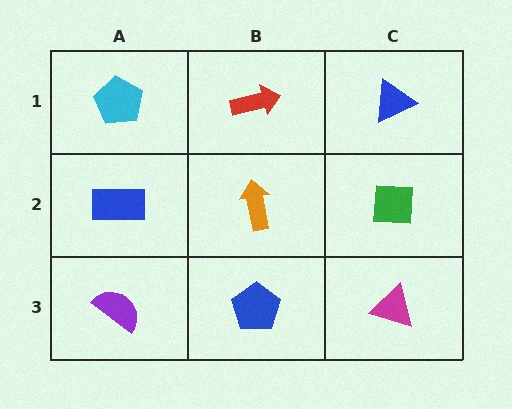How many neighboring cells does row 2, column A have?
3.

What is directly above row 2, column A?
A cyan pentagon.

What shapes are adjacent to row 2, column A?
A cyan pentagon (row 1, column A), a purple semicircle (row 3, column A), an orange arrow (row 2, column B).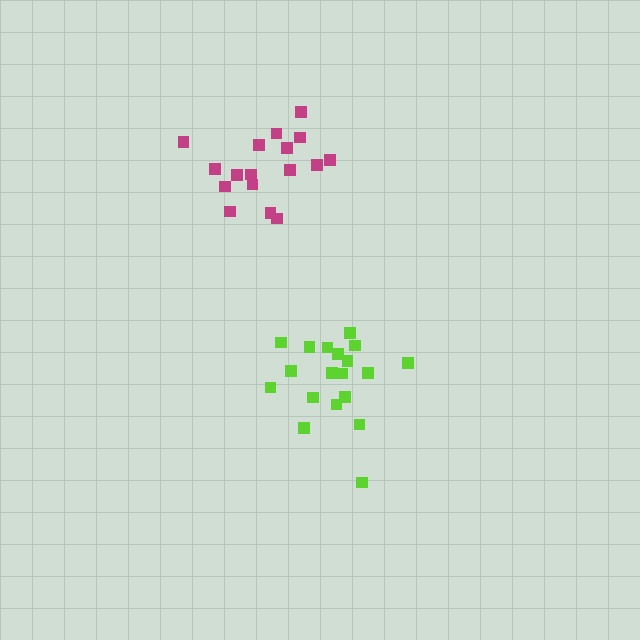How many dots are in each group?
Group 1: 19 dots, Group 2: 17 dots (36 total).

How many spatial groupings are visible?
There are 2 spatial groupings.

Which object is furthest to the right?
The lime cluster is rightmost.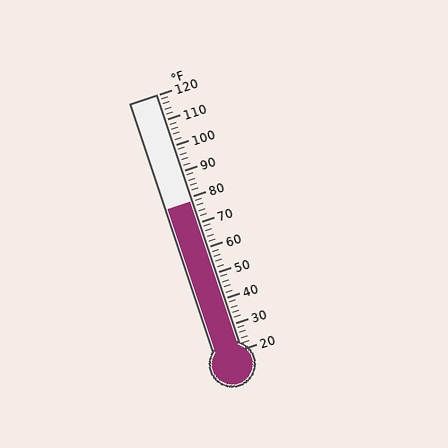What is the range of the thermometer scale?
The thermometer scale ranges from 20°F to 120°F.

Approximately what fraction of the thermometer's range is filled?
The thermometer is filled to approximately 60% of its range.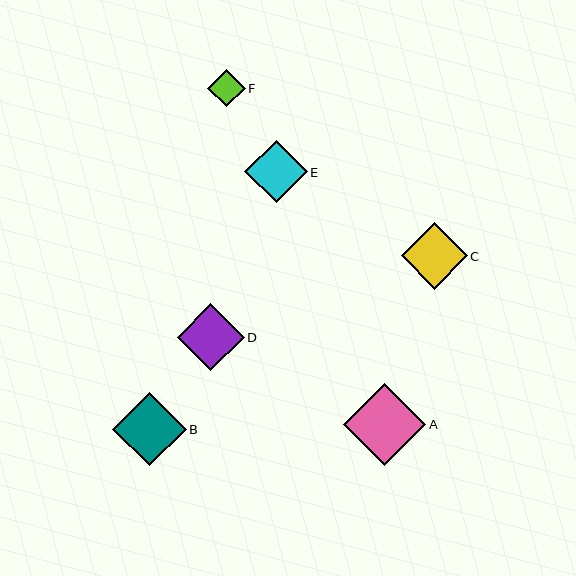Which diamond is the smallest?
Diamond F is the smallest with a size of approximately 38 pixels.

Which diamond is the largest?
Diamond A is the largest with a size of approximately 82 pixels.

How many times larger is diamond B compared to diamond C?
Diamond B is approximately 1.1 times the size of diamond C.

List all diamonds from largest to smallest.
From largest to smallest: A, B, D, C, E, F.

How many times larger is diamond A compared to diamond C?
Diamond A is approximately 1.2 times the size of diamond C.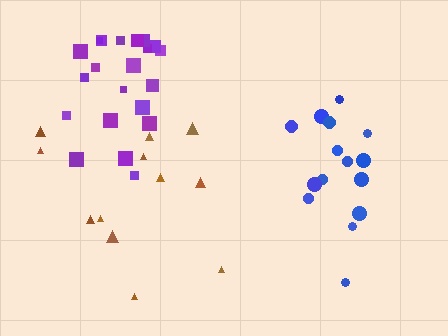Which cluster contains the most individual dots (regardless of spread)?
Purple (22).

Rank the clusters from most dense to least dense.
purple, blue, brown.